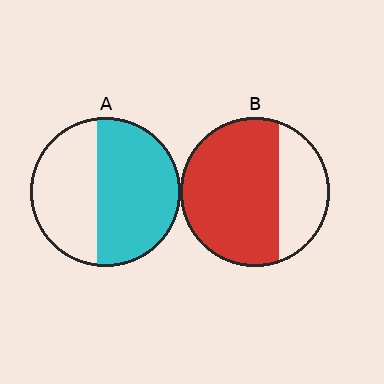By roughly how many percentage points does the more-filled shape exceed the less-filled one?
By roughly 15 percentage points (B over A).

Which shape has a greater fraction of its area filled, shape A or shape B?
Shape B.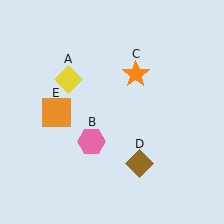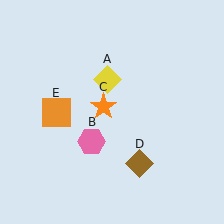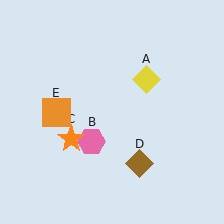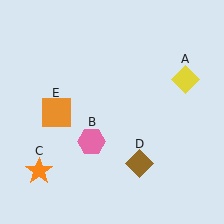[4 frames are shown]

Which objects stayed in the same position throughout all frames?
Pink hexagon (object B) and brown diamond (object D) and orange square (object E) remained stationary.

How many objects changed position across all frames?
2 objects changed position: yellow diamond (object A), orange star (object C).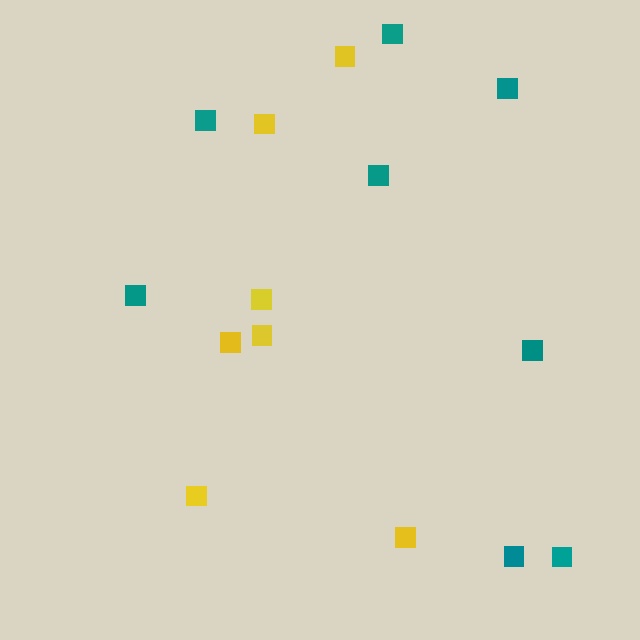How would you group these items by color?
There are 2 groups: one group of teal squares (8) and one group of yellow squares (7).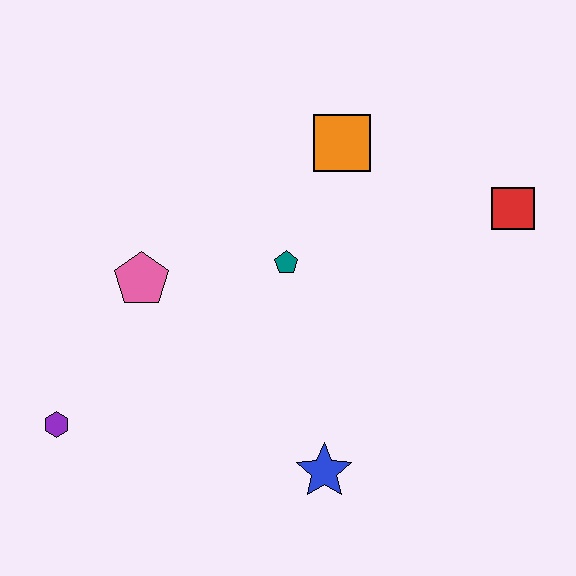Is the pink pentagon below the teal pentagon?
Yes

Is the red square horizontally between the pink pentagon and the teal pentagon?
No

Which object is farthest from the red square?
The purple hexagon is farthest from the red square.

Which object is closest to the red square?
The orange square is closest to the red square.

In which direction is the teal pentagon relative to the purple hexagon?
The teal pentagon is to the right of the purple hexagon.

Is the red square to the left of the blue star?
No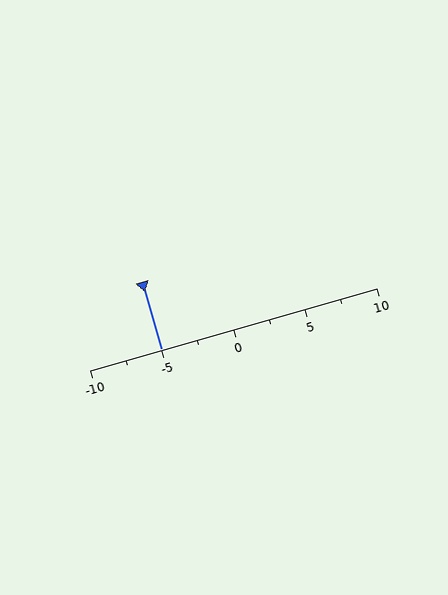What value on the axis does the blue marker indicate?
The marker indicates approximately -5.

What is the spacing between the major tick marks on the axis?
The major ticks are spaced 5 apart.